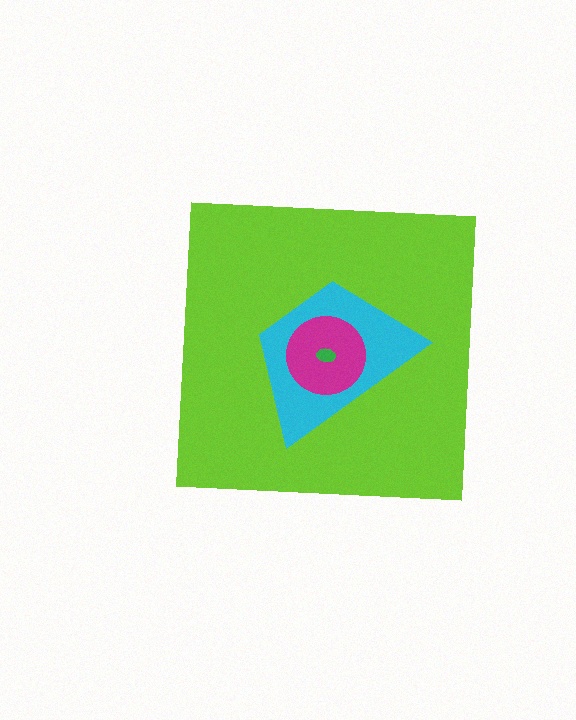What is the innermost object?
The green ellipse.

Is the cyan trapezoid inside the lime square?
Yes.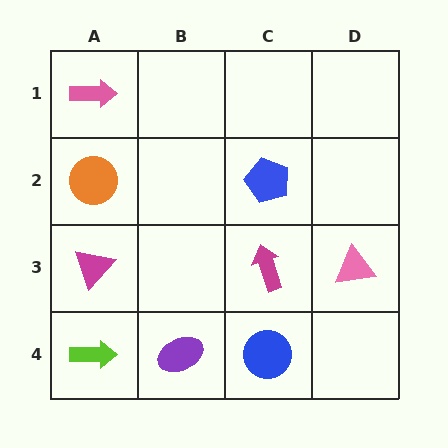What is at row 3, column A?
A magenta triangle.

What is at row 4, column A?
A lime arrow.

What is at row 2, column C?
A blue pentagon.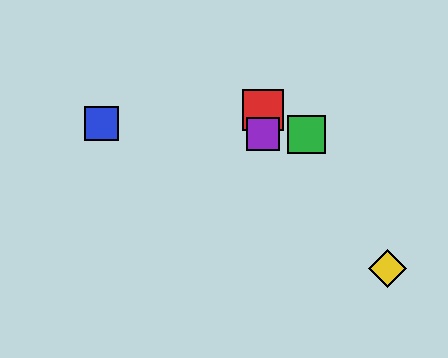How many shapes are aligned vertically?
2 shapes (the red square, the purple square) are aligned vertically.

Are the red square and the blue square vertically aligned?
No, the red square is at x≈263 and the blue square is at x≈102.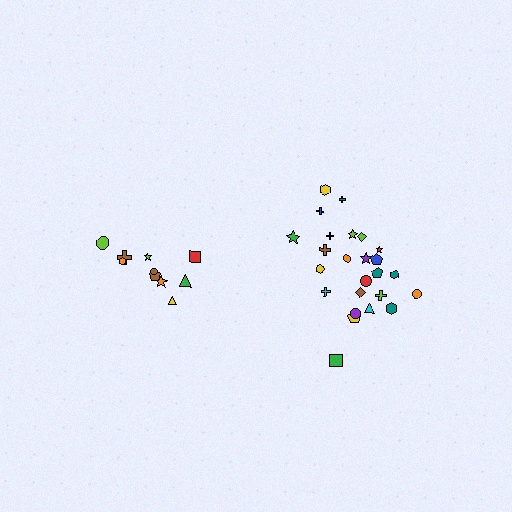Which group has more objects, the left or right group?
The right group.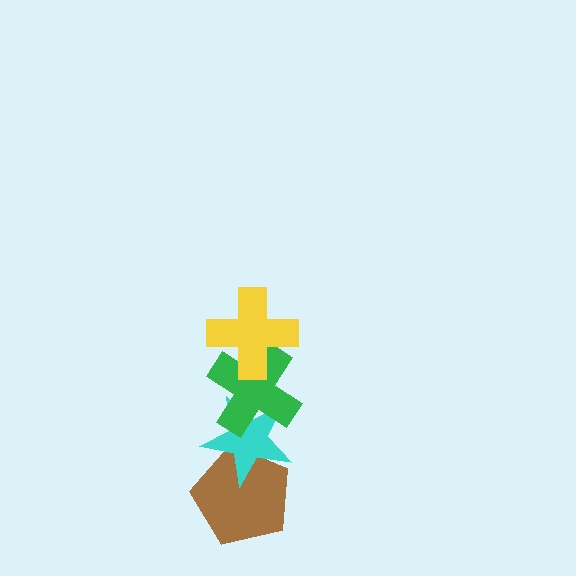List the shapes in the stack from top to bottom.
From top to bottom: the yellow cross, the green cross, the cyan star, the brown pentagon.